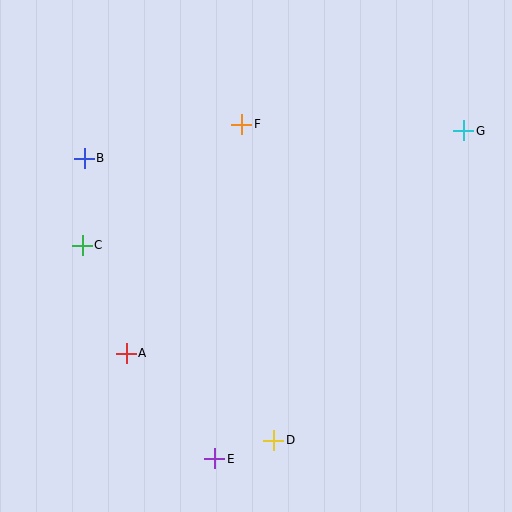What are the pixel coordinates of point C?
Point C is at (82, 245).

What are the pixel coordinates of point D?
Point D is at (274, 440).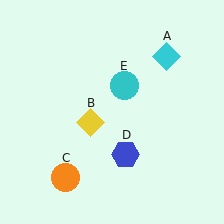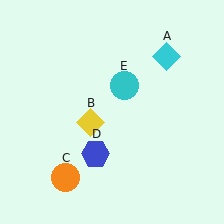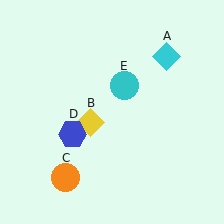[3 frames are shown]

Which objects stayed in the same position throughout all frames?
Cyan diamond (object A) and yellow diamond (object B) and orange circle (object C) and cyan circle (object E) remained stationary.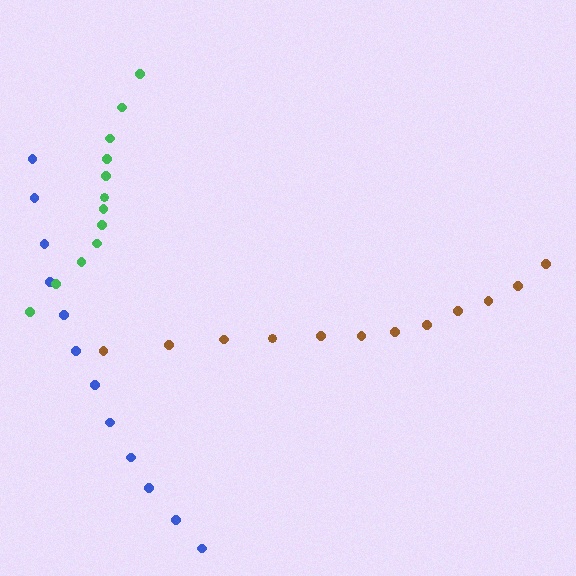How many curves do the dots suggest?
There are 3 distinct paths.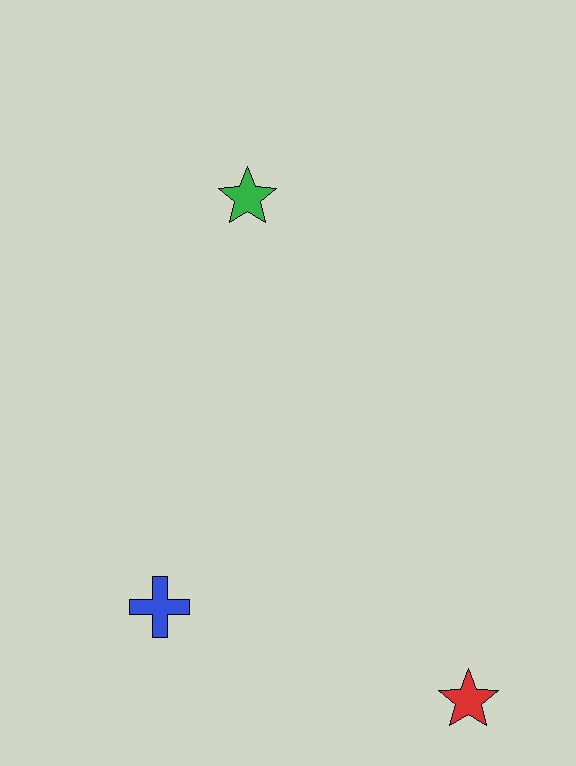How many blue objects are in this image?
There is 1 blue object.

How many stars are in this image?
There are 2 stars.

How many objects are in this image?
There are 3 objects.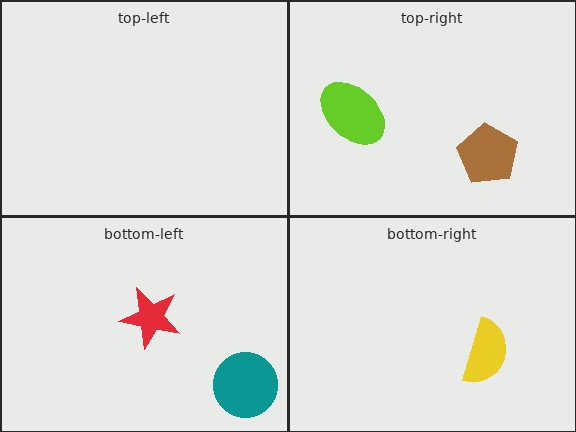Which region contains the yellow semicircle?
The bottom-right region.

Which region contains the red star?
The bottom-left region.